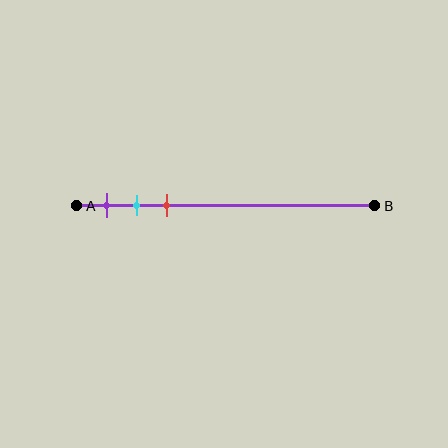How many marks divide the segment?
There are 3 marks dividing the segment.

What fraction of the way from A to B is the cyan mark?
The cyan mark is approximately 20% (0.2) of the way from A to B.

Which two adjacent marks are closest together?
The cyan and red marks are the closest adjacent pair.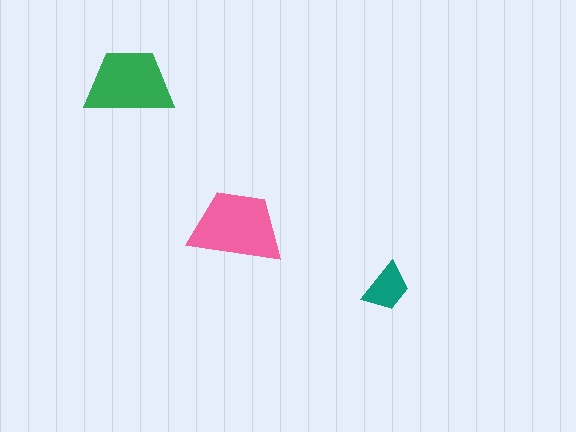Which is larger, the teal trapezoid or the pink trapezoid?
The pink one.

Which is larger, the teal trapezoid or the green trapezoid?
The green one.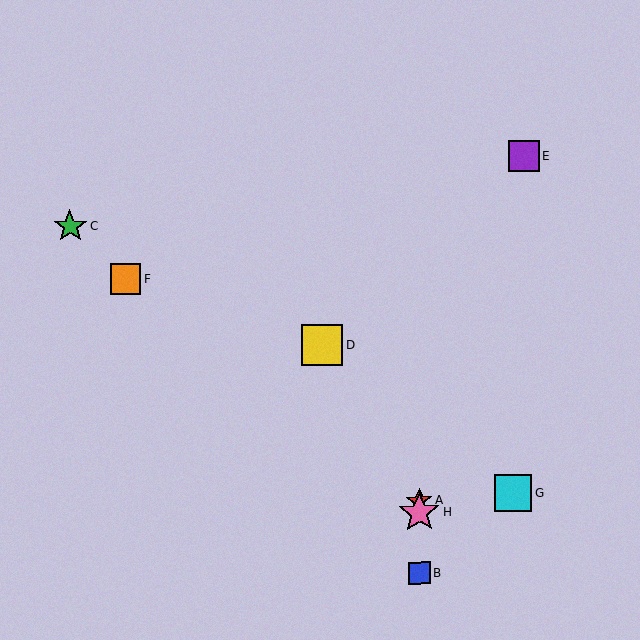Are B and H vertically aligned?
Yes, both are at x≈419.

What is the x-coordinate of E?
Object E is at x≈524.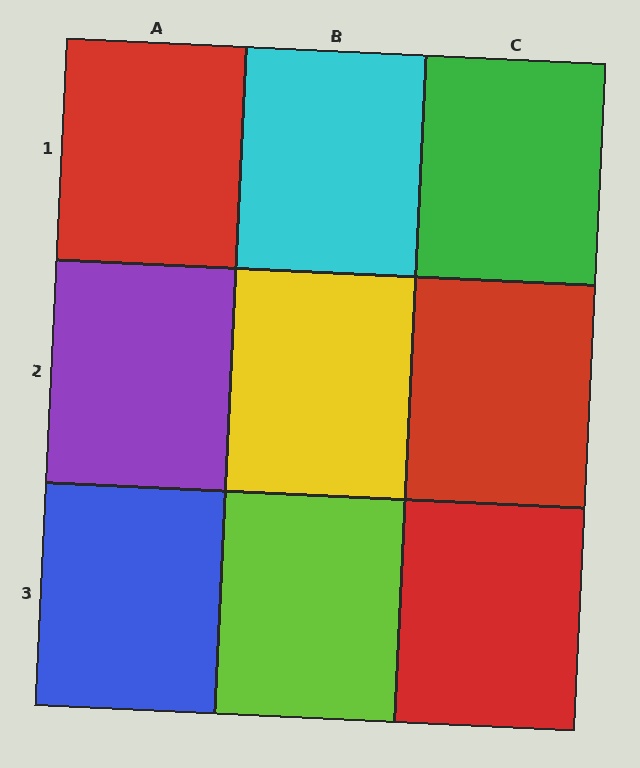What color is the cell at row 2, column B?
Yellow.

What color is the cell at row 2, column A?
Purple.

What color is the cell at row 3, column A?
Blue.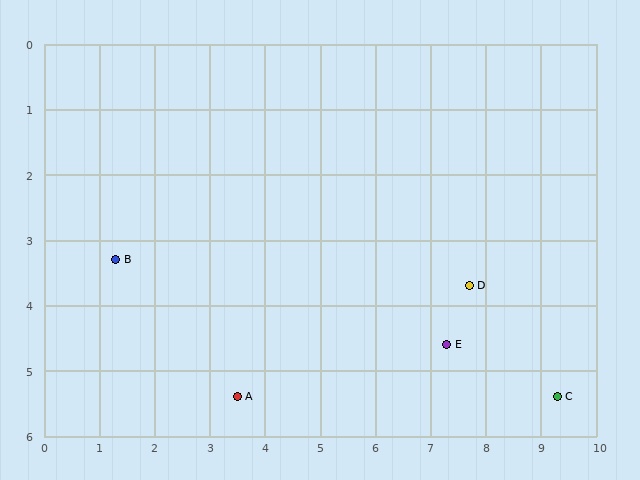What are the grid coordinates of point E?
Point E is at approximately (7.3, 4.6).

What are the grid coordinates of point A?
Point A is at approximately (3.5, 5.4).